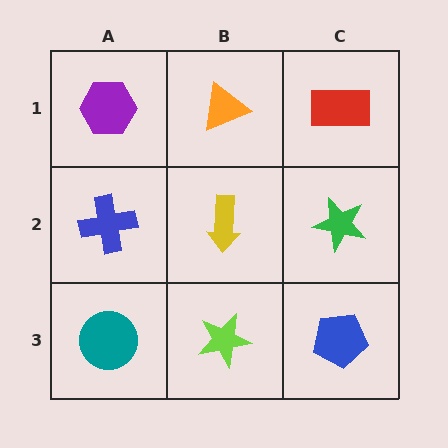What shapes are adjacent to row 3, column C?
A green star (row 2, column C), a lime star (row 3, column B).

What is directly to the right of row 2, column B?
A green star.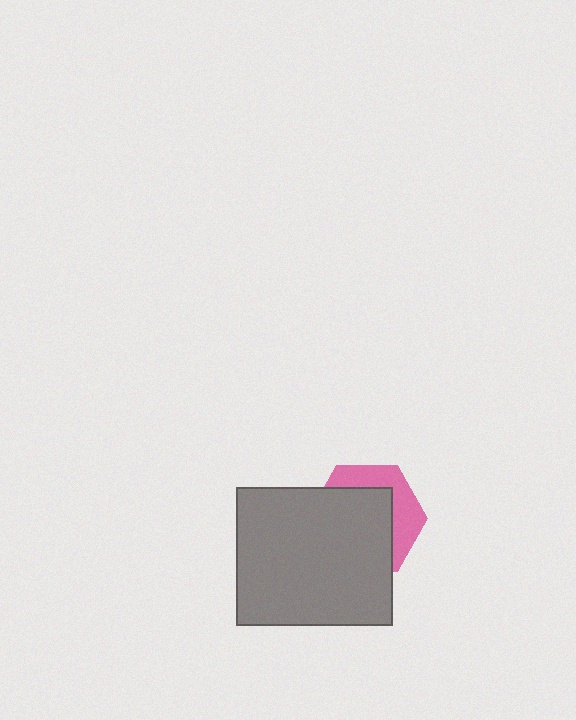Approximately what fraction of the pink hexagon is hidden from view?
Roughly 64% of the pink hexagon is hidden behind the gray rectangle.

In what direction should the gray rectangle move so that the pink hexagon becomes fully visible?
The gray rectangle should move toward the lower-left. That is the shortest direction to clear the overlap and leave the pink hexagon fully visible.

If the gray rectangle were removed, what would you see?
You would see the complete pink hexagon.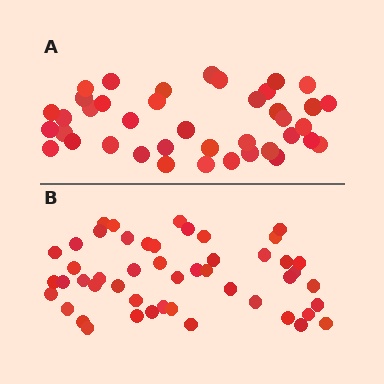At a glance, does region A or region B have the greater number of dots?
Region B (the bottom region) has more dots.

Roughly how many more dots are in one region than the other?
Region B has roughly 8 or so more dots than region A.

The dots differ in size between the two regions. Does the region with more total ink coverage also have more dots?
No. Region A has more total ink coverage because its dots are larger, but region B actually contains more individual dots. Total area can be misleading — the number of items is what matters here.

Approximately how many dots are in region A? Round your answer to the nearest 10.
About 40 dots.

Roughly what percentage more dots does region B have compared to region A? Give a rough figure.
About 20% more.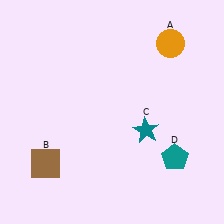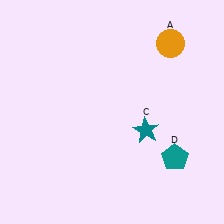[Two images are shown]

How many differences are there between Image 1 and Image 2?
There is 1 difference between the two images.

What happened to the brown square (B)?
The brown square (B) was removed in Image 2. It was in the bottom-left area of Image 1.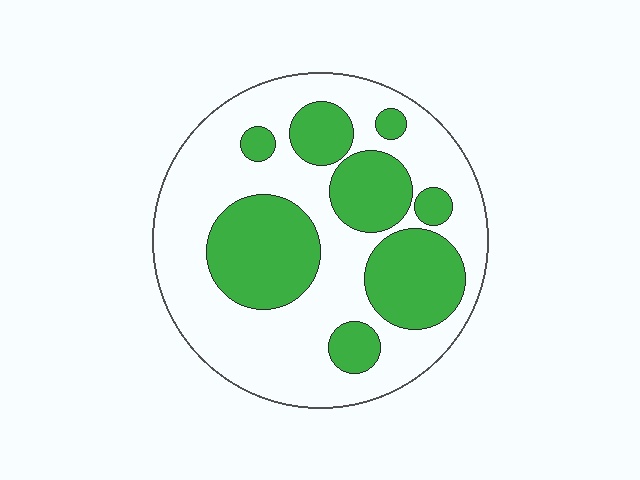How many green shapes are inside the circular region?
8.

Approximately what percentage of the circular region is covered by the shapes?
Approximately 35%.